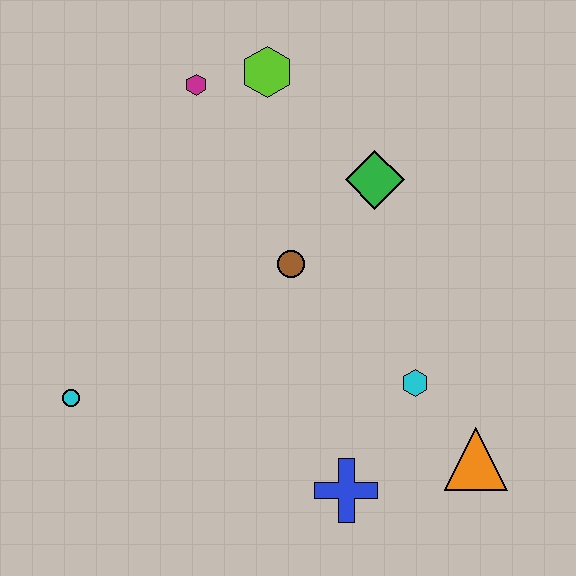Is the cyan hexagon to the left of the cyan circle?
No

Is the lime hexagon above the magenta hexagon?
Yes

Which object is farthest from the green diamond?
The cyan circle is farthest from the green diamond.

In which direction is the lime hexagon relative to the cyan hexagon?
The lime hexagon is above the cyan hexagon.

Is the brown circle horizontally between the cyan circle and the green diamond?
Yes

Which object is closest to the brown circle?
The green diamond is closest to the brown circle.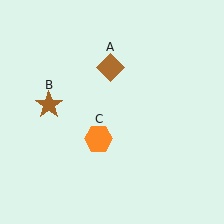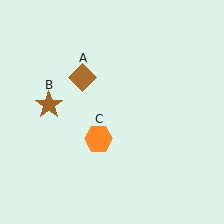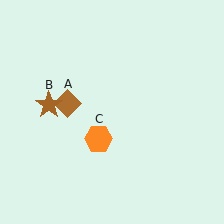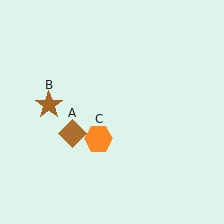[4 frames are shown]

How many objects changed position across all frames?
1 object changed position: brown diamond (object A).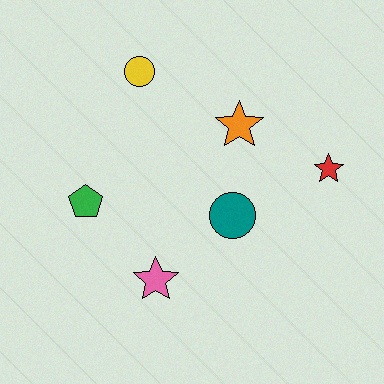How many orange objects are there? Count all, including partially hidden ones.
There is 1 orange object.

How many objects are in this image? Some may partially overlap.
There are 6 objects.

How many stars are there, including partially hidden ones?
There are 3 stars.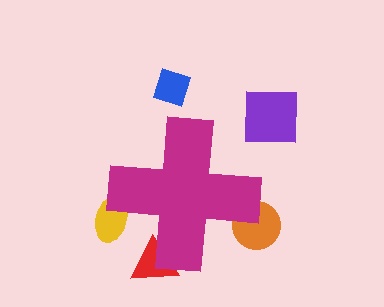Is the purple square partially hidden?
No, the purple square is fully visible.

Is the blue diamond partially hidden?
No, the blue diamond is fully visible.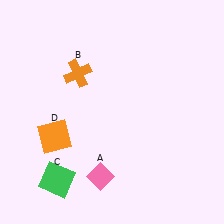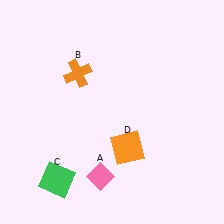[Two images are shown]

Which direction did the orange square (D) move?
The orange square (D) moved right.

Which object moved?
The orange square (D) moved right.